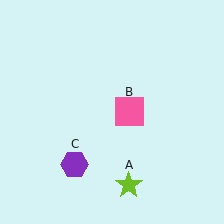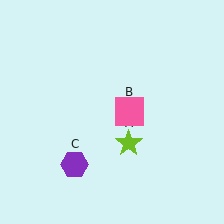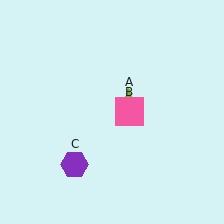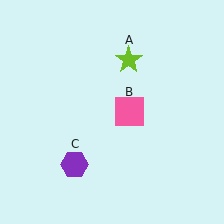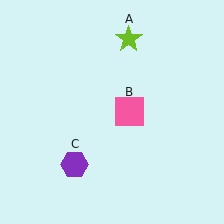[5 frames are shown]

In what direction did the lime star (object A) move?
The lime star (object A) moved up.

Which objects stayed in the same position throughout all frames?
Pink square (object B) and purple hexagon (object C) remained stationary.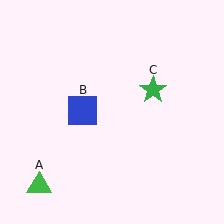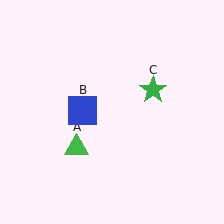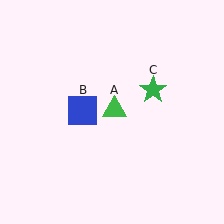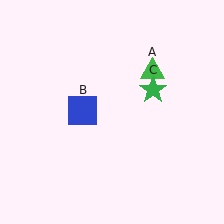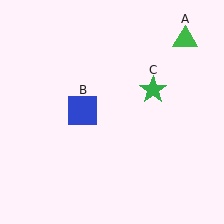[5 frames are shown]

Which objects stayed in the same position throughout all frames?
Blue square (object B) and green star (object C) remained stationary.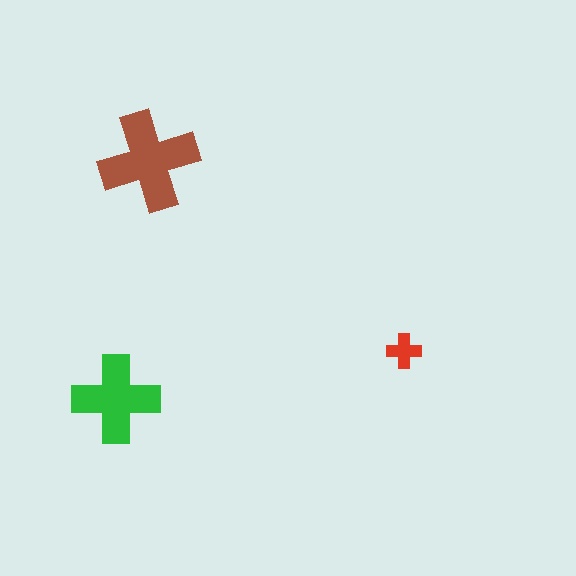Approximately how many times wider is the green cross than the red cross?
About 2.5 times wider.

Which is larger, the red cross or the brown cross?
The brown one.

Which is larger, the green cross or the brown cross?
The brown one.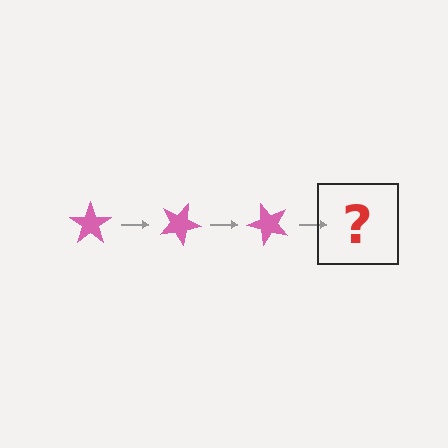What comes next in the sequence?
The next element should be a pink star rotated 75 degrees.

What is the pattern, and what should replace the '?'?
The pattern is that the star rotates 25 degrees each step. The '?' should be a pink star rotated 75 degrees.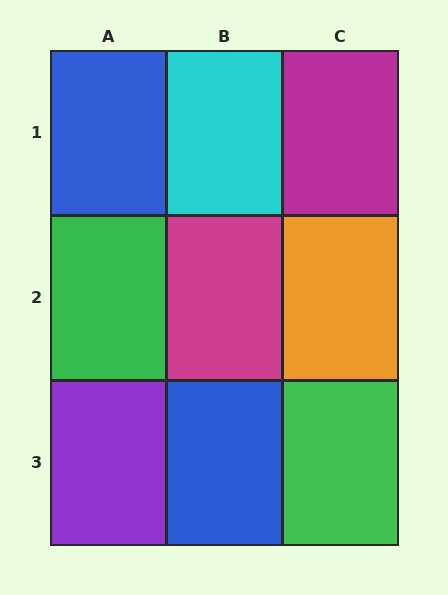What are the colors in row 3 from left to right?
Purple, blue, green.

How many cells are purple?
1 cell is purple.